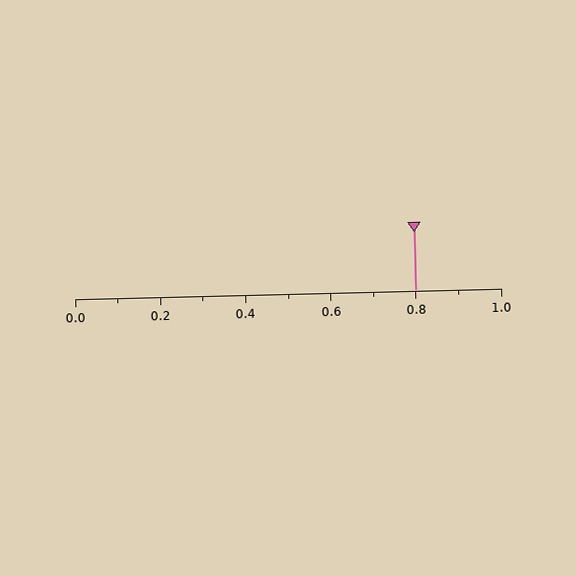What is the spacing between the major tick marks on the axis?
The major ticks are spaced 0.2 apart.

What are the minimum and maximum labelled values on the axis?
The axis runs from 0.0 to 1.0.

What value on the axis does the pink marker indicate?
The marker indicates approximately 0.8.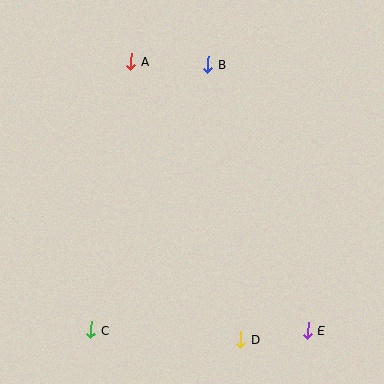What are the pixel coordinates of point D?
Point D is at (241, 340).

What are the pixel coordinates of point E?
Point E is at (308, 331).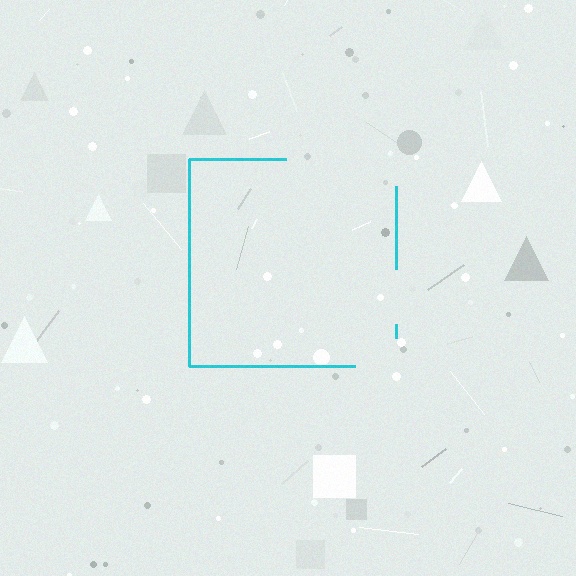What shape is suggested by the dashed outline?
The dashed outline suggests a square.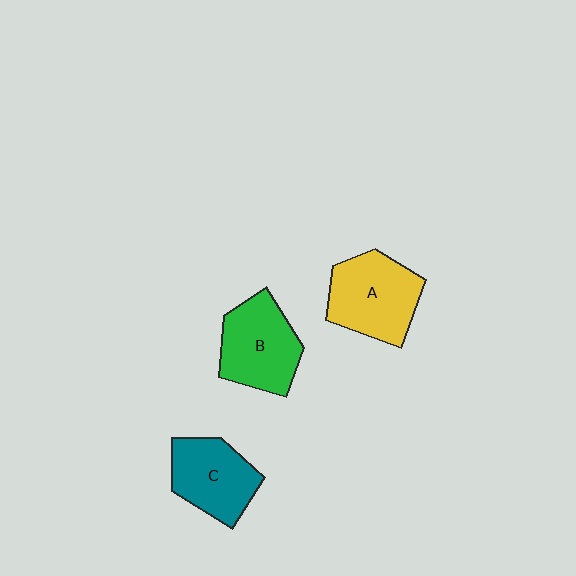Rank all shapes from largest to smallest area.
From largest to smallest: A (yellow), B (green), C (teal).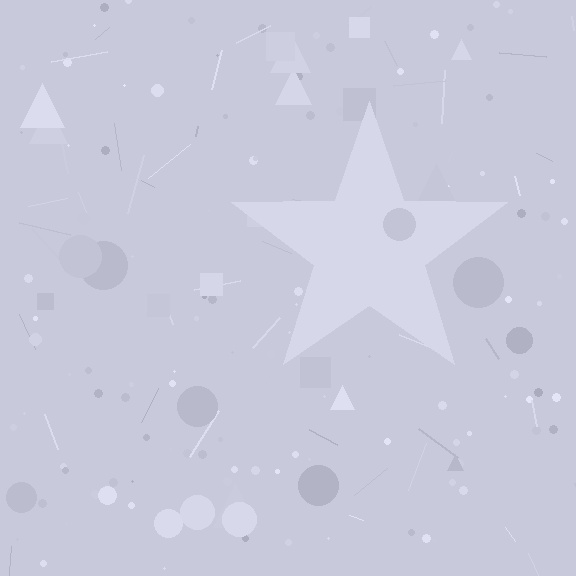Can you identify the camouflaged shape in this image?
The camouflaged shape is a star.